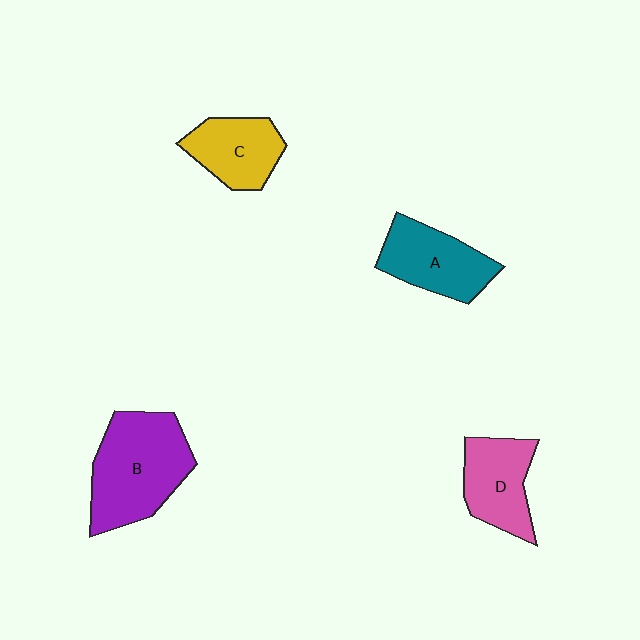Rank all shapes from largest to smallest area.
From largest to smallest: B (purple), A (teal), D (pink), C (yellow).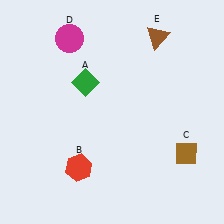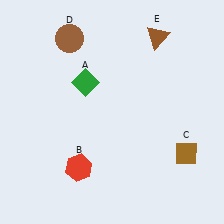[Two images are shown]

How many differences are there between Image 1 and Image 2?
There is 1 difference between the two images.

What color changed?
The circle (D) changed from magenta in Image 1 to brown in Image 2.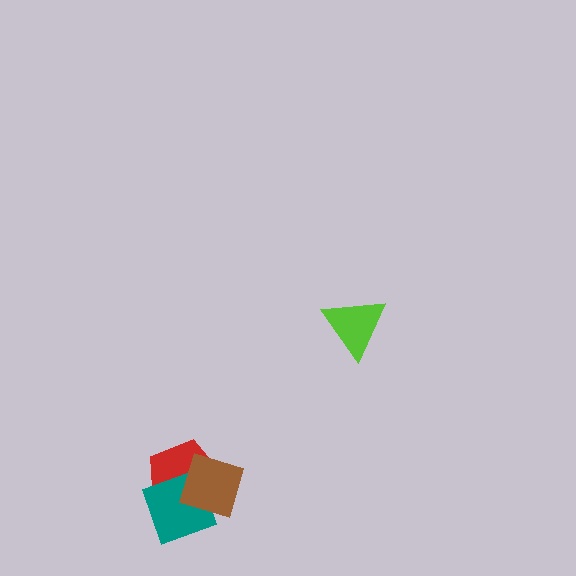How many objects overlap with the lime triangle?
0 objects overlap with the lime triangle.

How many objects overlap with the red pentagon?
2 objects overlap with the red pentagon.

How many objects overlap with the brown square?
2 objects overlap with the brown square.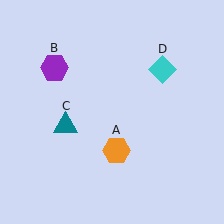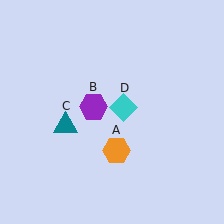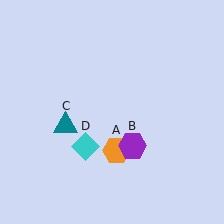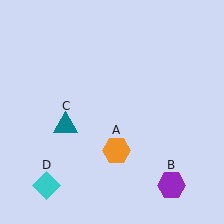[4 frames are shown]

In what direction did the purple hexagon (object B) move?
The purple hexagon (object B) moved down and to the right.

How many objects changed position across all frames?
2 objects changed position: purple hexagon (object B), cyan diamond (object D).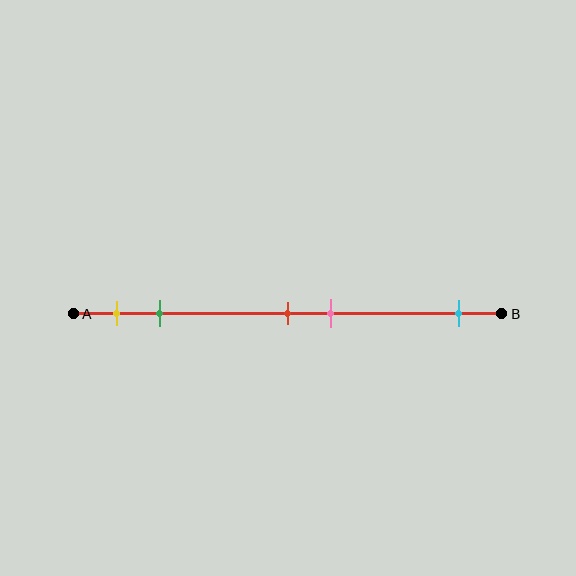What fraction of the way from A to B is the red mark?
The red mark is approximately 50% (0.5) of the way from A to B.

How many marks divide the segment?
There are 5 marks dividing the segment.